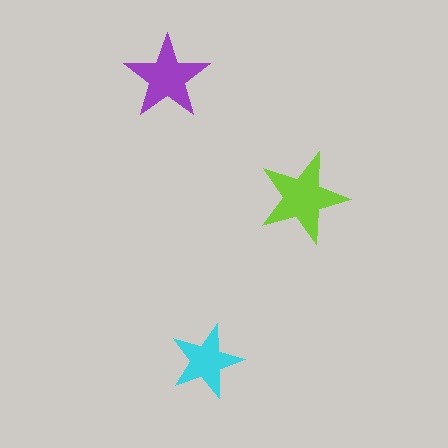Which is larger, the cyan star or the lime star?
The lime one.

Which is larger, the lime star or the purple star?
The lime one.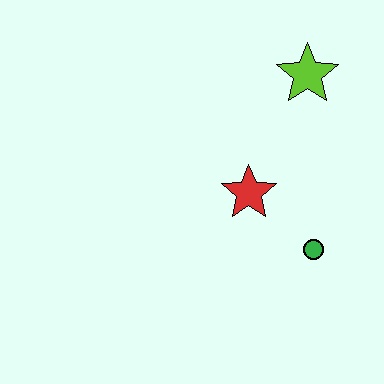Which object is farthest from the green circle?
The lime star is farthest from the green circle.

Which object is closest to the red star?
The green circle is closest to the red star.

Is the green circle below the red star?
Yes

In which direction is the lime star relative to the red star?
The lime star is above the red star.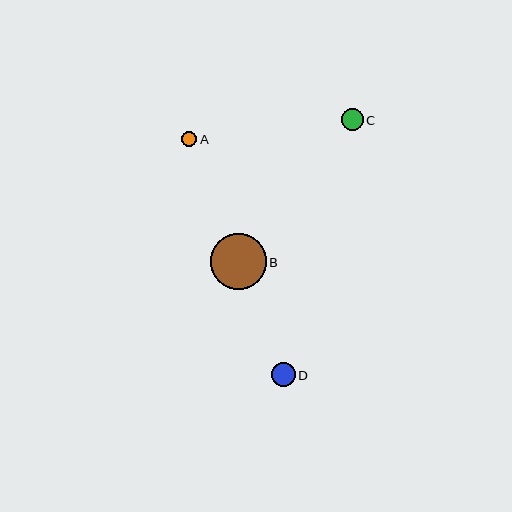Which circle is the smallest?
Circle A is the smallest with a size of approximately 16 pixels.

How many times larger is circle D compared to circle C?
Circle D is approximately 1.1 times the size of circle C.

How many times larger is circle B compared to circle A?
Circle B is approximately 3.5 times the size of circle A.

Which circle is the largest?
Circle B is the largest with a size of approximately 55 pixels.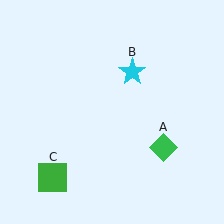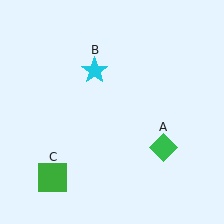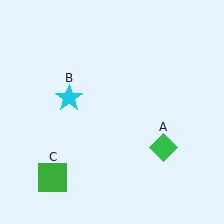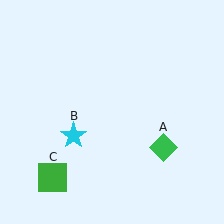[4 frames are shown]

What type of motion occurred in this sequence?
The cyan star (object B) rotated counterclockwise around the center of the scene.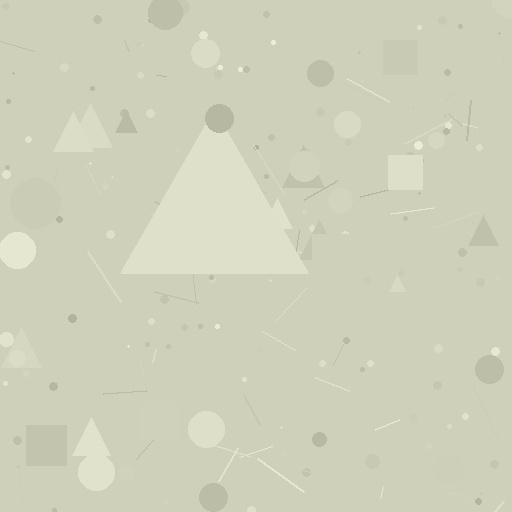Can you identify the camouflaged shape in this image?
The camouflaged shape is a triangle.